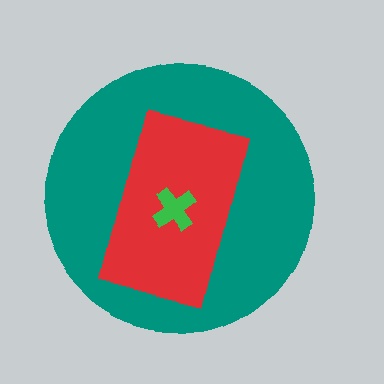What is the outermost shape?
The teal circle.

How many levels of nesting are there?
3.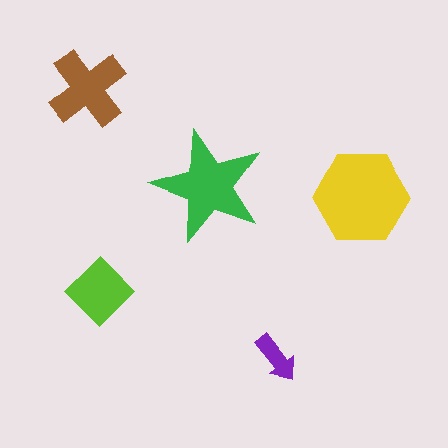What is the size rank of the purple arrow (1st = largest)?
5th.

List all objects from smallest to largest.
The purple arrow, the lime diamond, the brown cross, the green star, the yellow hexagon.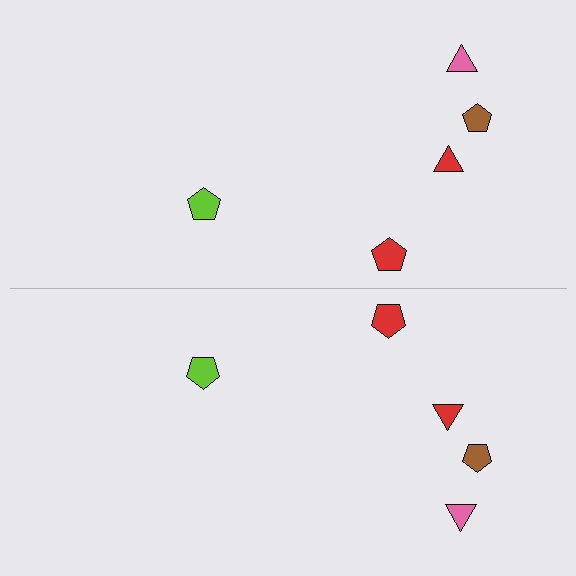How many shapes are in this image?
There are 10 shapes in this image.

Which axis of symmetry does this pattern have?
The pattern has a horizontal axis of symmetry running through the center of the image.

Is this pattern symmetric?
Yes, this pattern has bilateral (reflection) symmetry.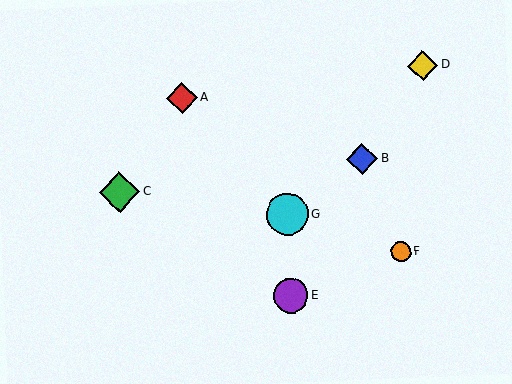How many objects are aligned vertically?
2 objects (E, G) are aligned vertically.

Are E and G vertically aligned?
Yes, both are at x≈291.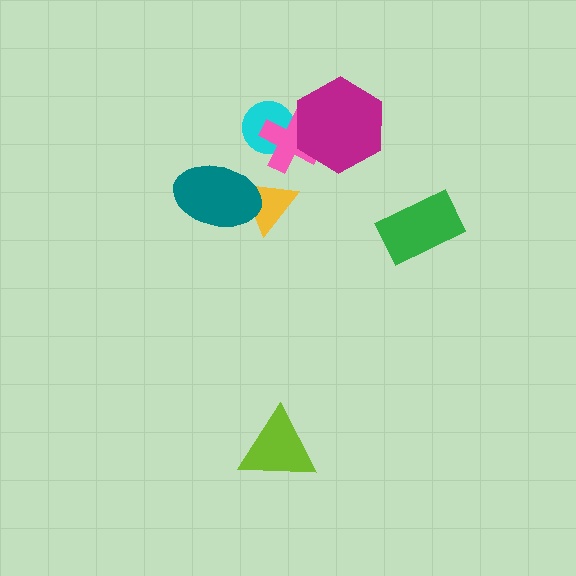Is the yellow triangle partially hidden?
Yes, it is partially covered by another shape.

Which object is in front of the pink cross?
The magenta hexagon is in front of the pink cross.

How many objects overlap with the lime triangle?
0 objects overlap with the lime triangle.